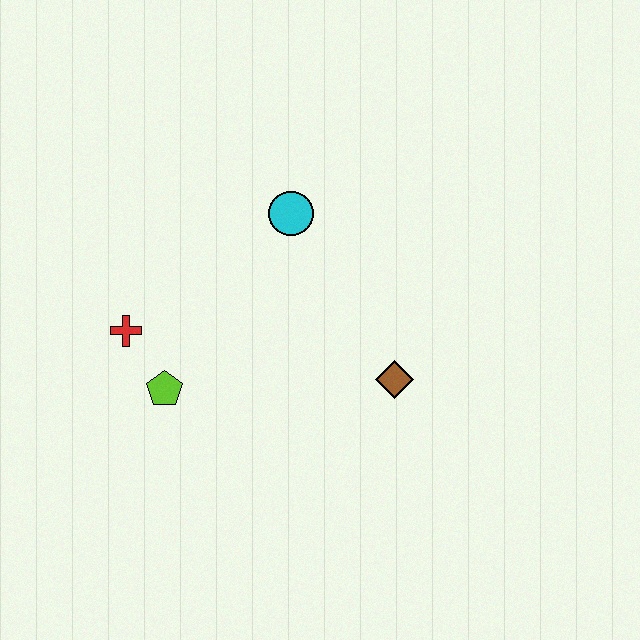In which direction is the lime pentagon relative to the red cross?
The lime pentagon is below the red cross.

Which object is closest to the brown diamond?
The cyan circle is closest to the brown diamond.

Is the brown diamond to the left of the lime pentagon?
No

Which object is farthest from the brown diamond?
The red cross is farthest from the brown diamond.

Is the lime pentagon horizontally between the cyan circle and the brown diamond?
No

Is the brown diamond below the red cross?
Yes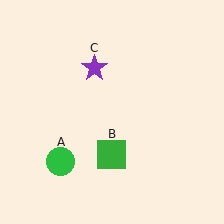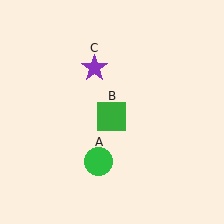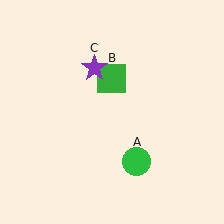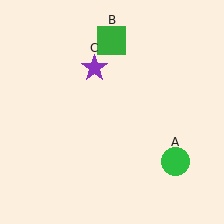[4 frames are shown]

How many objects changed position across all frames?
2 objects changed position: green circle (object A), green square (object B).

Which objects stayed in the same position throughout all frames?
Purple star (object C) remained stationary.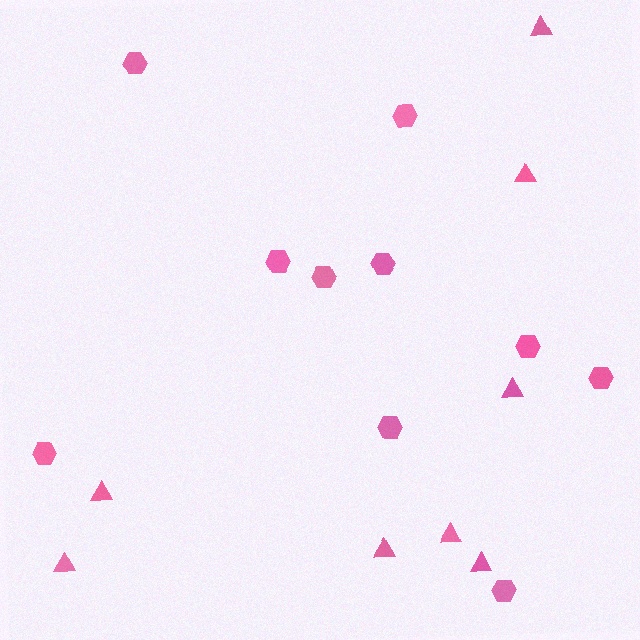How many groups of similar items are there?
There are 2 groups: one group of hexagons (10) and one group of triangles (8).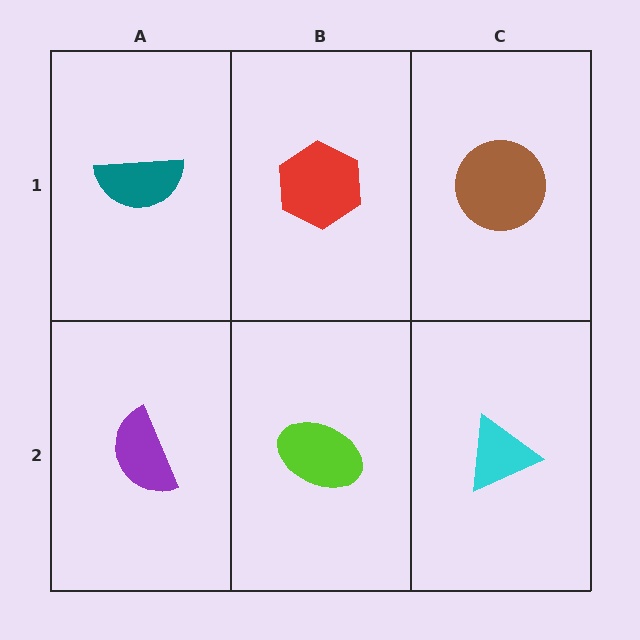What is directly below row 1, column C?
A cyan triangle.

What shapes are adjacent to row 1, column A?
A purple semicircle (row 2, column A), a red hexagon (row 1, column B).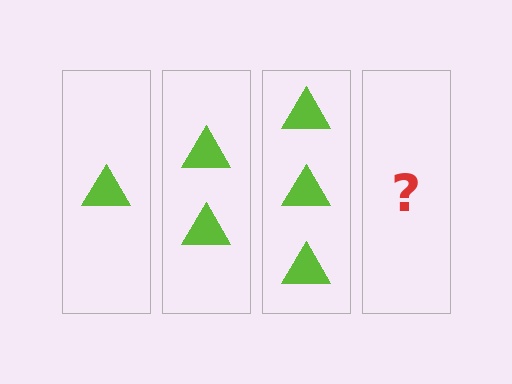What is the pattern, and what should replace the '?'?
The pattern is that each step adds one more triangle. The '?' should be 4 triangles.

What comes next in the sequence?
The next element should be 4 triangles.